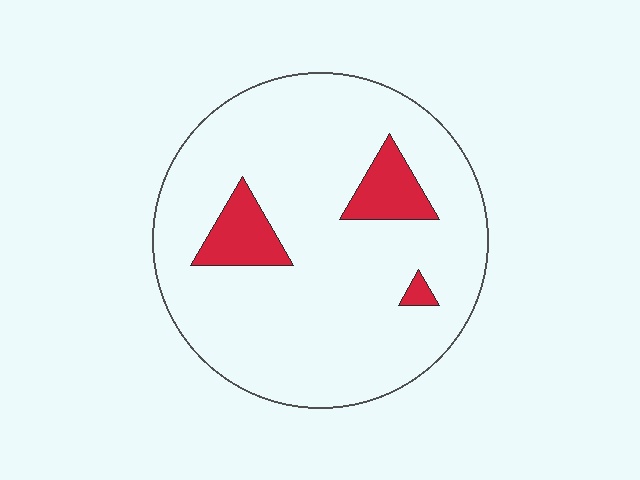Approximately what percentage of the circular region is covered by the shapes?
Approximately 10%.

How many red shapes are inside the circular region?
3.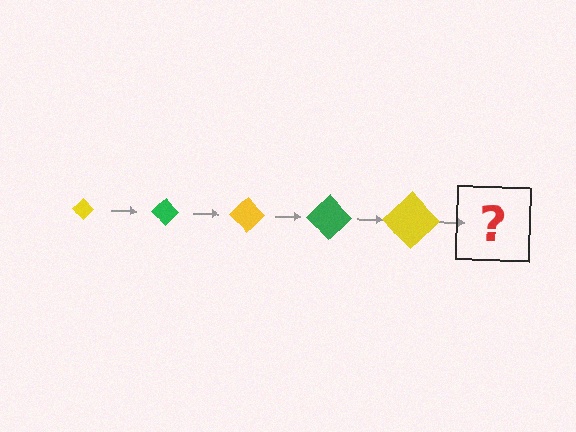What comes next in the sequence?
The next element should be a green diamond, larger than the previous one.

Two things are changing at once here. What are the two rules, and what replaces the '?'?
The two rules are that the diamond grows larger each step and the color cycles through yellow and green. The '?' should be a green diamond, larger than the previous one.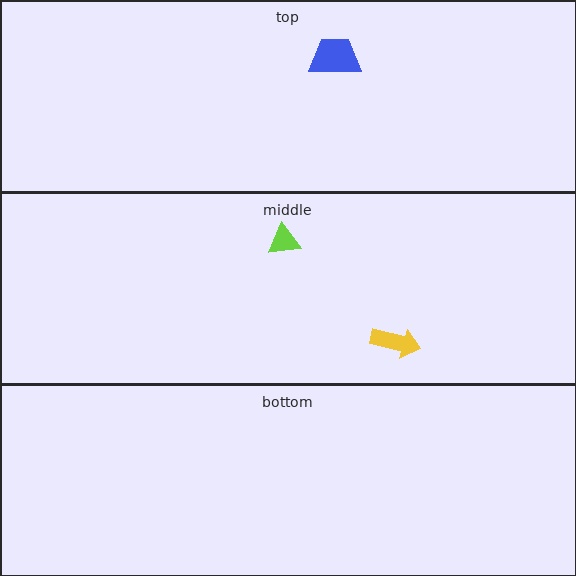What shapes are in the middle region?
The yellow arrow, the lime triangle.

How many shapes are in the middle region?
2.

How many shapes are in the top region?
1.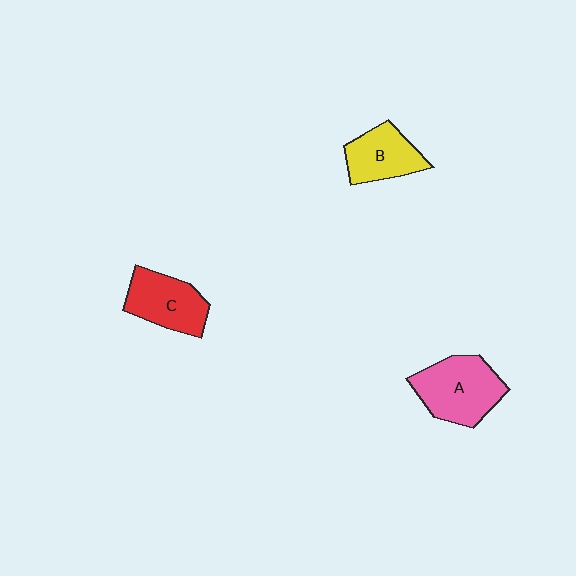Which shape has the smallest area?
Shape B (yellow).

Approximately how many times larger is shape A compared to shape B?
Approximately 1.4 times.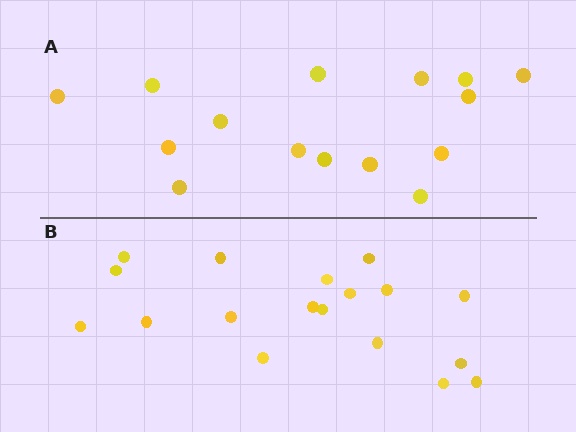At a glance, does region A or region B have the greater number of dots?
Region B (the bottom region) has more dots.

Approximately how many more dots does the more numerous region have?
Region B has just a few more — roughly 2 or 3 more dots than region A.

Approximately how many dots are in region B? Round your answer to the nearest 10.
About 20 dots. (The exact count is 18, which rounds to 20.)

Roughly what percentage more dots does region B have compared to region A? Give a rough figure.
About 20% more.